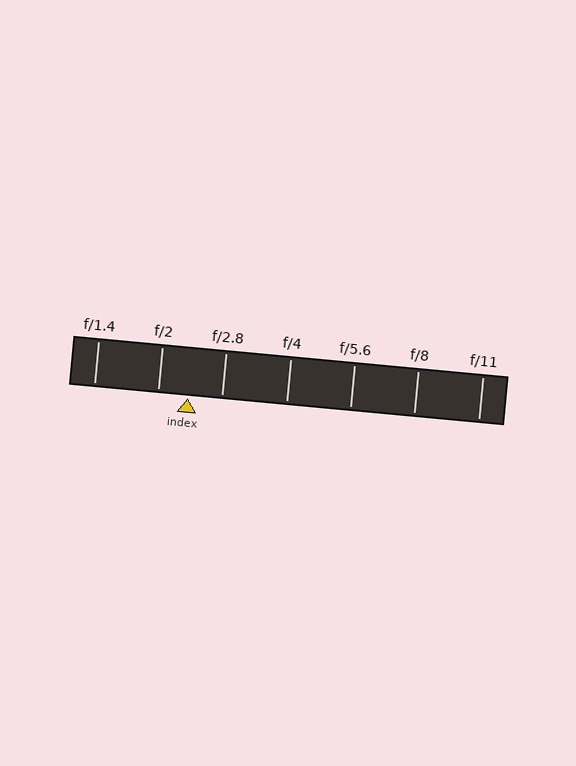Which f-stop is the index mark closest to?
The index mark is closest to f/2.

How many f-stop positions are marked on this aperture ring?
There are 7 f-stop positions marked.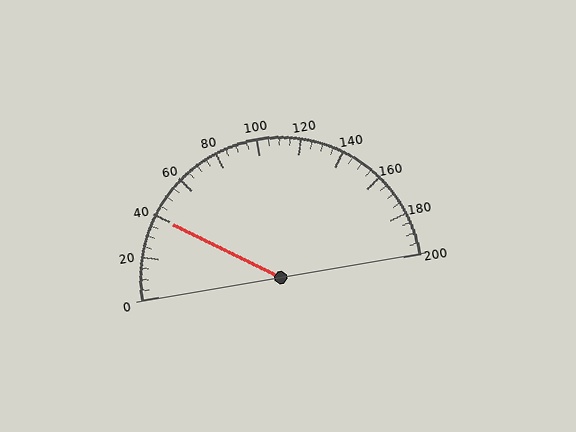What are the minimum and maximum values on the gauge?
The gauge ranges from 0 to 200.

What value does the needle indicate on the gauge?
The needle indicates approximately 40.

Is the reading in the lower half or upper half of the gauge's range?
The reading is in the lower half of the range (0 to 200).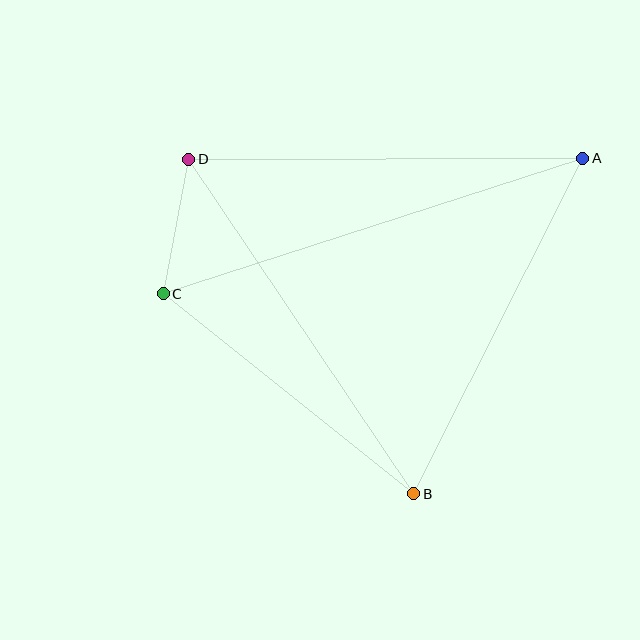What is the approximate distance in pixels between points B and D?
The distance between B and D is approximately 403 pixels.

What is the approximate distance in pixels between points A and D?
The distance between A and D is approximately 394 pixels.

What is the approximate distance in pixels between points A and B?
The distance between A and B is approximately 375 pixels.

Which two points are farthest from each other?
Points A and C are farthest from each other.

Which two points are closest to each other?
Points C and D are closest to each other.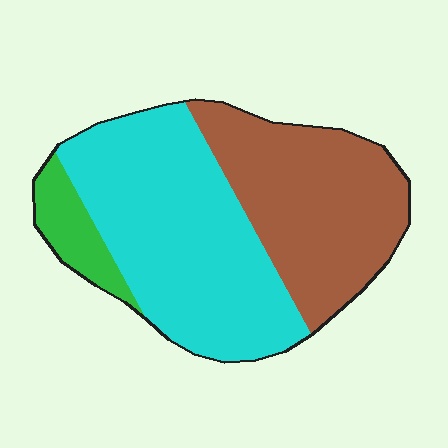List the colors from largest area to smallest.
From largest to smallest: cyan, brown, green.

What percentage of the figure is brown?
Brown covers roughly 40% of the figure.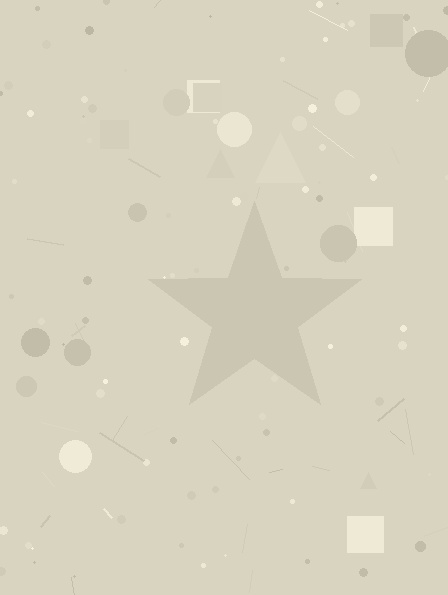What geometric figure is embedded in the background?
A star is embedded in the background.